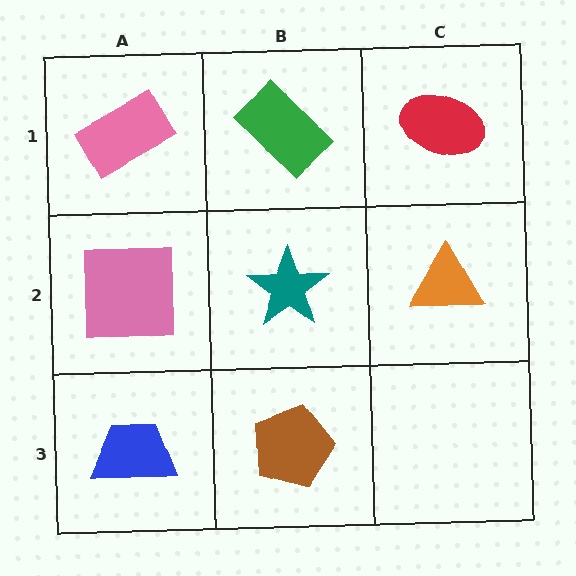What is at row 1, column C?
A red ellipse.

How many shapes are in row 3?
2 shapes.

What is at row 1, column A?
A pink rectangle.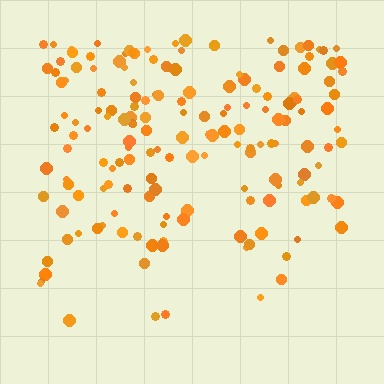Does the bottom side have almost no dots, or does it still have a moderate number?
Still a moderate number, just noticeably fewer than the top.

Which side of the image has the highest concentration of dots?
The top.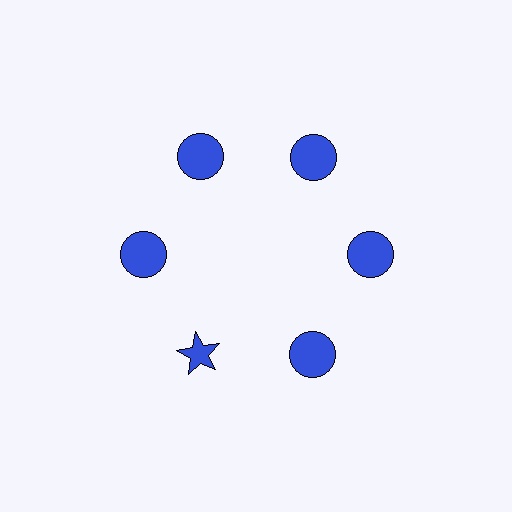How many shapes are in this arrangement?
There are 6 shapes arranged in a ring pattern.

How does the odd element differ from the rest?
It has a different shape: star instead of circle.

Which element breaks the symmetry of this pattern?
The blue star at roughly the 7 o'clock position breaks the symmetry. All other shapes are blue circles.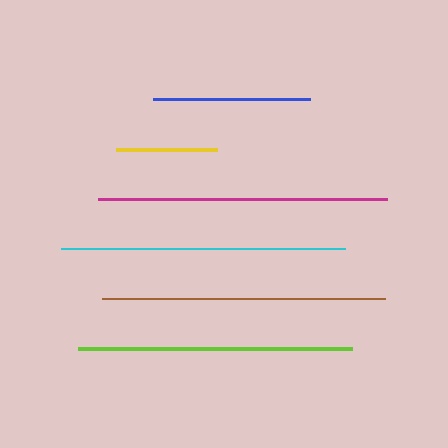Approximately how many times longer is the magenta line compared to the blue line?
The magenta line is approximately 1.8 times the length of the blue line.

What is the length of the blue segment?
The blue segment is approximately 158 pixels long.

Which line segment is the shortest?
The yellow line is the shortest at approximately 101 pixels.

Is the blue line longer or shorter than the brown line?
The brown line is longer than the blue line.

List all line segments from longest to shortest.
From longest to shortest: magenta, cyan, brown, lime, blue, yellow.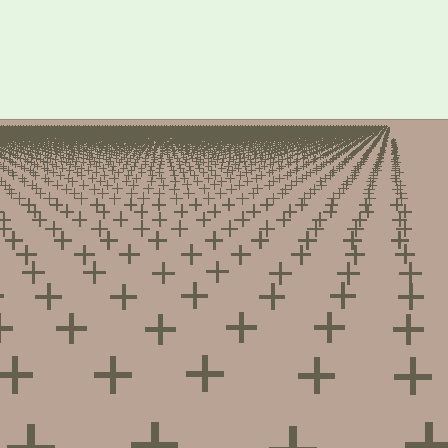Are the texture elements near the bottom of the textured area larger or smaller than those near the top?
Larger. Near the bottom, elements are closer to the viewer and appear at a bigger on-screen size.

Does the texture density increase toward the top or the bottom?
Density increases toward the top.